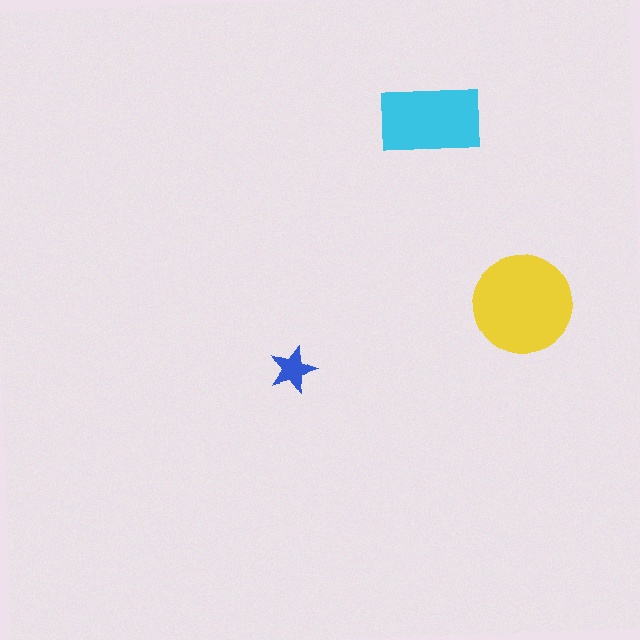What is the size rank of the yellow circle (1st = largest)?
1st.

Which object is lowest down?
The blue star is bottommost.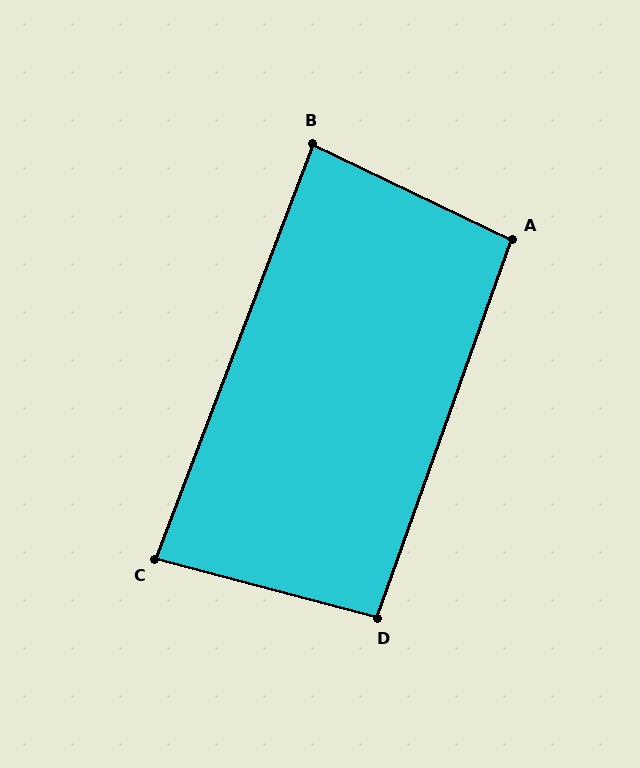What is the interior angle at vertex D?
Approximately 95 degrees (approximately right).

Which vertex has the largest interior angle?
A, at approximately 96 degrees.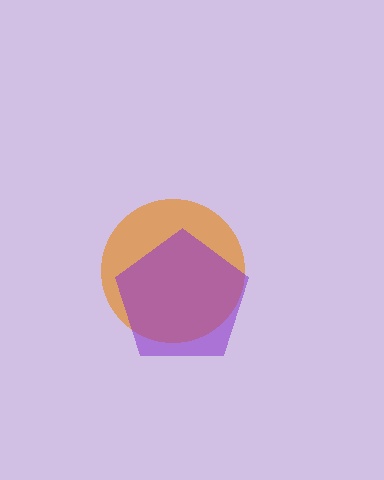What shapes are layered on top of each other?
The layered shapes are: an orange circle, a purple pentagon.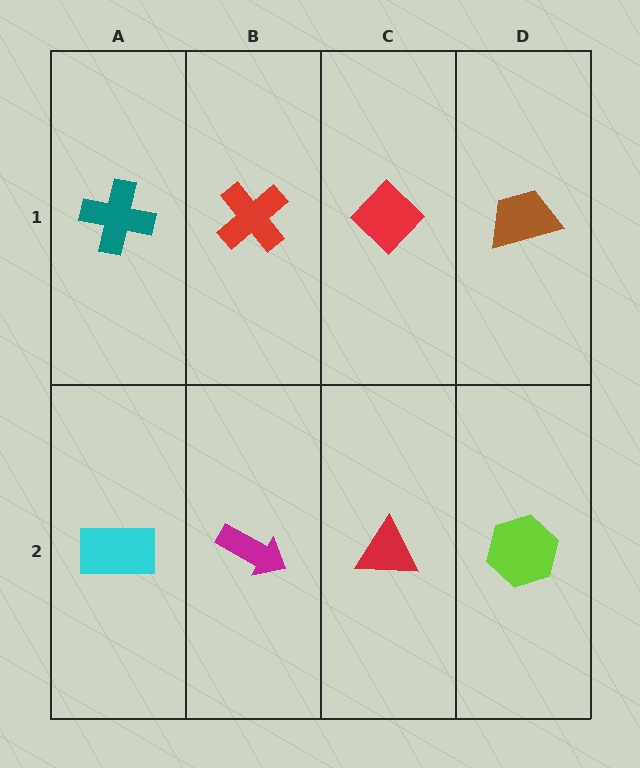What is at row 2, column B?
A magenta arrow.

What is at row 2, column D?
A lime hexagon.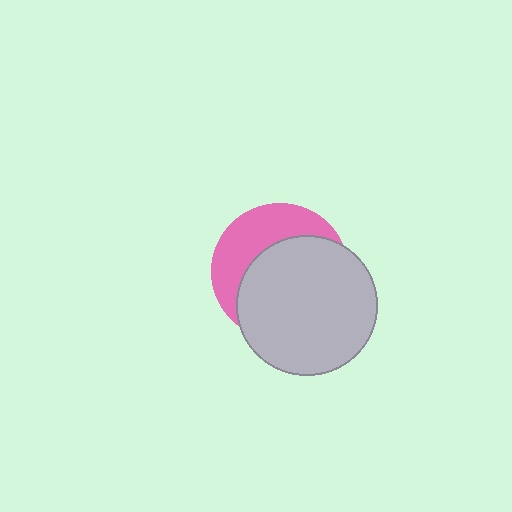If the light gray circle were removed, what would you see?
You would see the complete pink circle.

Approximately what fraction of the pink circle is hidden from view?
Roughly 63% of the pink circle is hidden behind the light gray circle.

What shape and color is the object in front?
The object in front is a light gray circle.